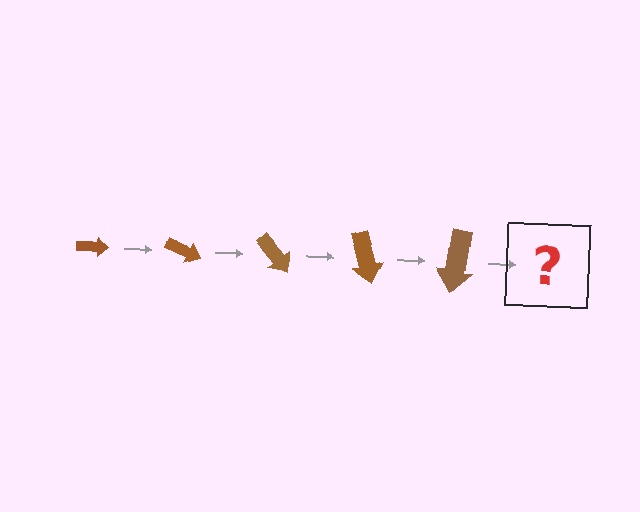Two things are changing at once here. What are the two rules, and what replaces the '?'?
The two rules are that the arrow grows larger each step and it rotates 25 degrees each step. The '?' should be an arrow, larger than the previous one and rotated 125 degrees from the start.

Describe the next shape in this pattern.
It should be an arrow, larger than the previous one and rotated 125 degrees from the start.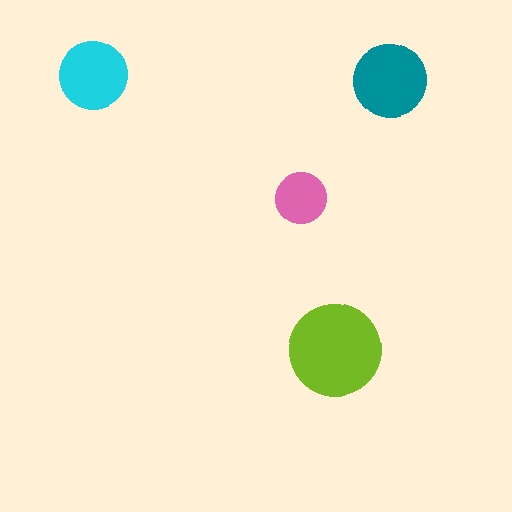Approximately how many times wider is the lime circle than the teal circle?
About 1.5 times wider.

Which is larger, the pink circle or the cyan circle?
The cyan one.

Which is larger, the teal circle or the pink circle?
The teal one.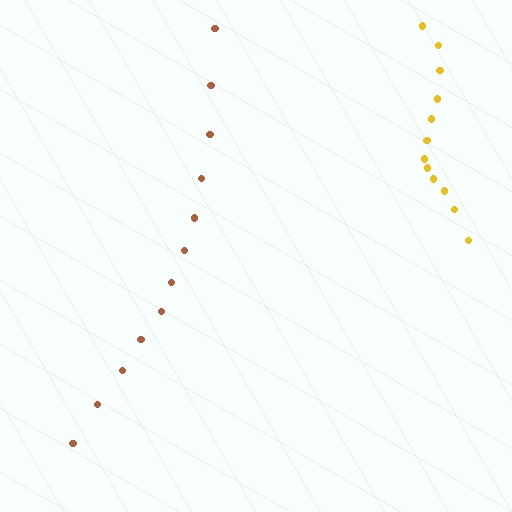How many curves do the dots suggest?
There are 2 distinct paths.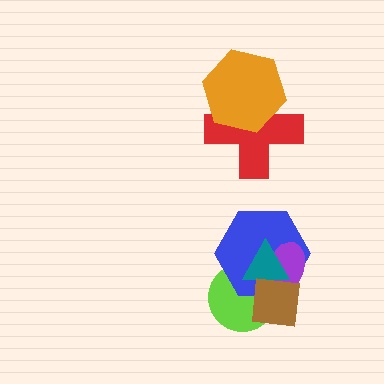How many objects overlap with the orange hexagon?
1 object overlaps with the orange hexagon.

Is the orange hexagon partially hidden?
No, no other shape covers it.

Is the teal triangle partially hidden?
Yes, it is partially covered by another shape.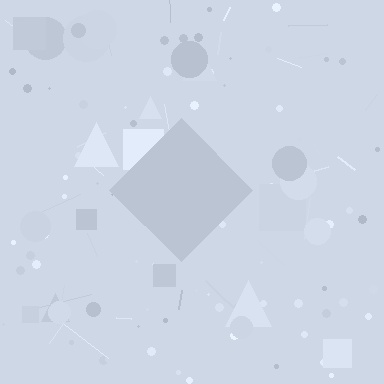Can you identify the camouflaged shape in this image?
The camouflaged shape is a diamond.